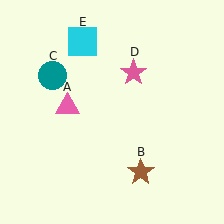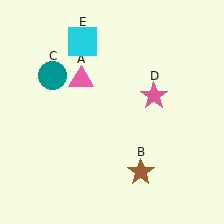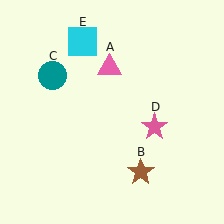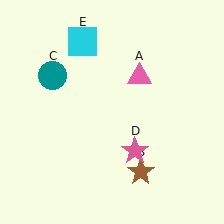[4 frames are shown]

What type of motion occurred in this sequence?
The pink triangle (object A), pink star (object D) rotated clockwise around the center of the scene.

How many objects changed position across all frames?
2 objects changed position: pink triangle (object A), pink star (object D).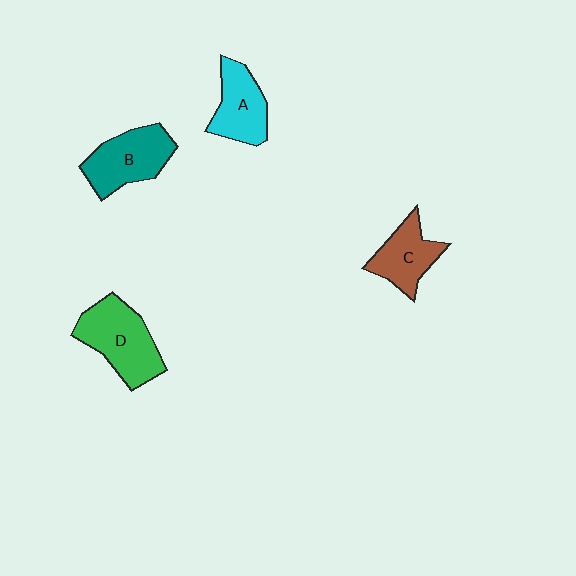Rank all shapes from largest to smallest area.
From largest to smallest: D (green), B (teal), A (cyan), C (brown).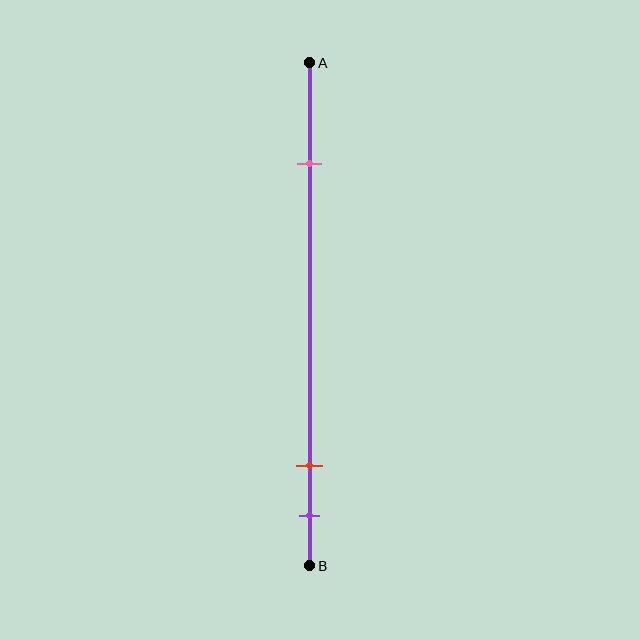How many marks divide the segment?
There are 3 marks dividing the segment.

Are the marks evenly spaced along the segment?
No, the marks are not evenly spaced.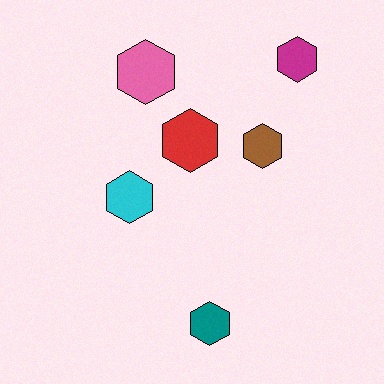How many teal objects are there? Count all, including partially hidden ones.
There is 1 teal object.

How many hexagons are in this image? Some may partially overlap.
There are 6 hexagons.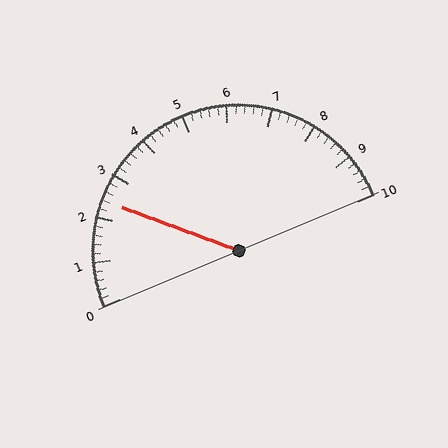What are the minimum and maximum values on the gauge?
The gauge ranges from 0 to 10.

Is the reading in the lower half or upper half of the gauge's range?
The reading is in the lower half of the range (0 to 10).